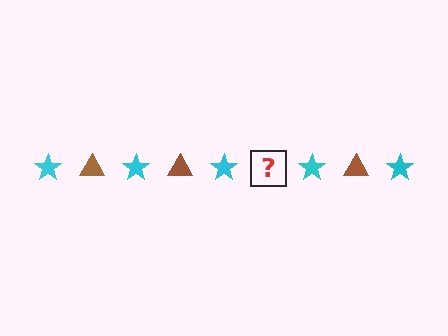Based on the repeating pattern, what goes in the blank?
The blank should be a brown triangle.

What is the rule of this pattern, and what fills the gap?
The rule is that the pattern alternates between cyan star and brown triangle. The gap should be filled with a brown triangle.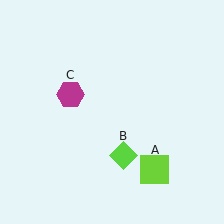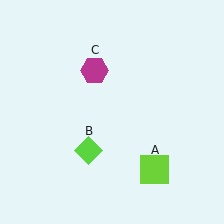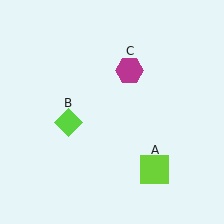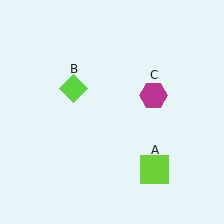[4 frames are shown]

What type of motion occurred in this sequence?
The lime diamond (object B), magenta hexagon (object C) rotated clockwise around the center of the scene.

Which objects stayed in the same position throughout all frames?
Lime square (object A) remained stationary.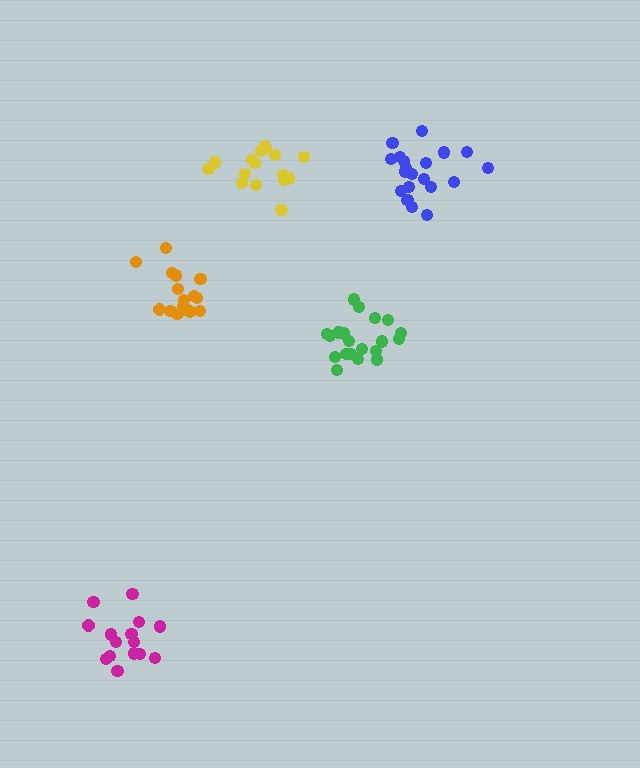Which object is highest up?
The yellow cluster is topmost.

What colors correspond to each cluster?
The clusters are colored: green, orange, blue, magenta, yellow.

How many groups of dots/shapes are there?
There are 5 groups.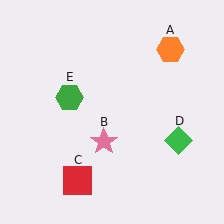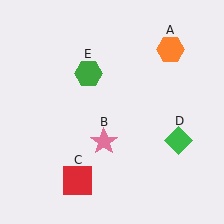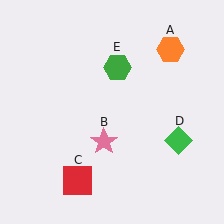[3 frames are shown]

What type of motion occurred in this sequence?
The green hexagon (object E) rotated clockwise around the center of the scene.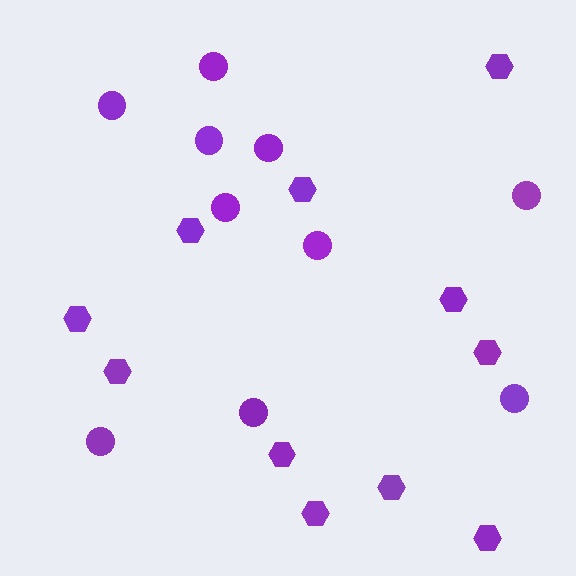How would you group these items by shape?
There are 2 groups: one group of hexagons (11) and one group of circles (10).